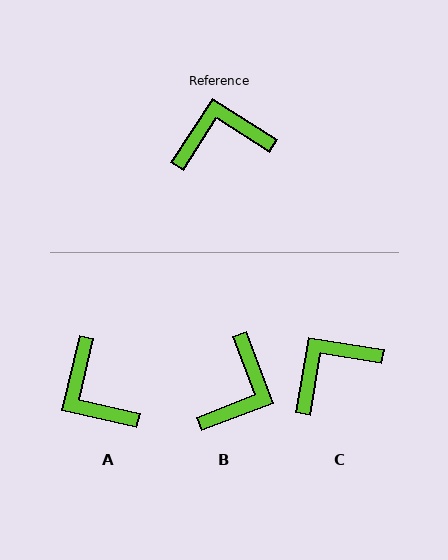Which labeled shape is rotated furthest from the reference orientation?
B, about 126 degrees away.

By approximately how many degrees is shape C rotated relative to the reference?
Approximately 24 degrees counter-clockwise.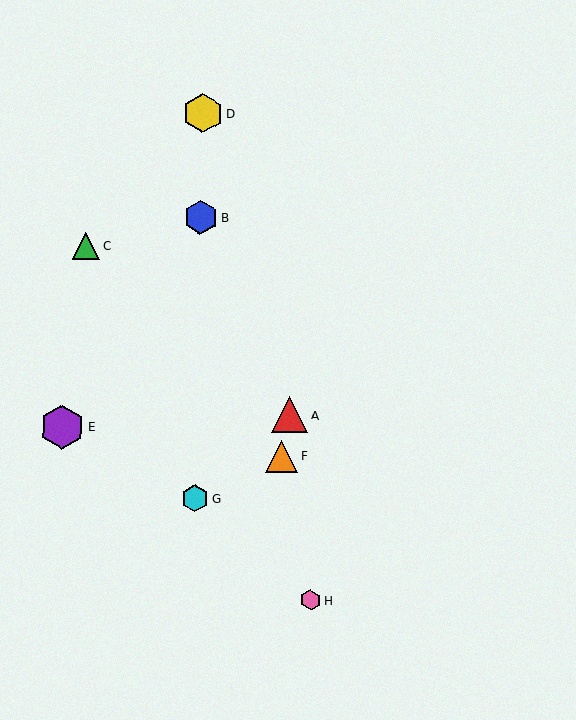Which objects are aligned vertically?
Objects B, D, G are aligned vertically.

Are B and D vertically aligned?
Yes, both are at x≈201.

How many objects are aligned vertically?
3 objects (B, D, G) are aligned vertically.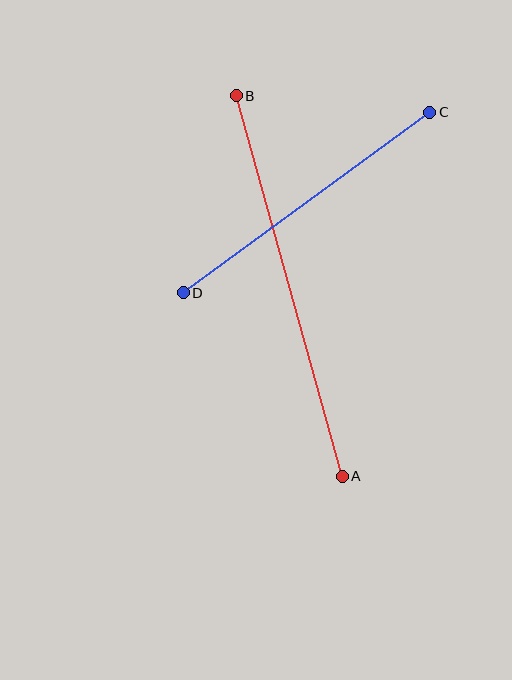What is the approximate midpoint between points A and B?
The midpoint is at approximately (289, 286) pixels.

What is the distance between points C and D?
The distance is approximately 305 pixels.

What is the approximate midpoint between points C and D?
The midpoint is at approximately (306, 203) pixels.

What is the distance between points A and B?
The distance is approximately 395 pixels.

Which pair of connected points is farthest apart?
Points A and B are farthest apart.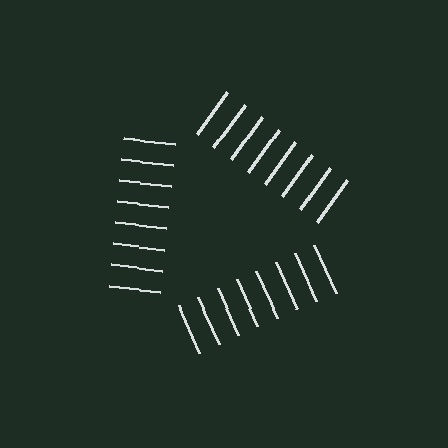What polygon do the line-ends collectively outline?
An illusory triangle — the line segments terminate on its edges but no continuous stroke is drawn.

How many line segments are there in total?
24 — 8 along each of the 3 edges.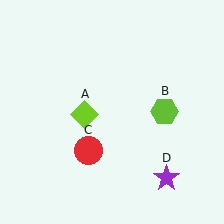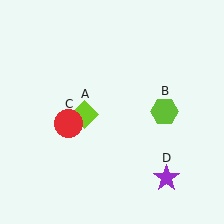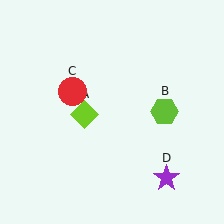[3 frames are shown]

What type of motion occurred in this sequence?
The red circle (object C) rotated clockwise around the center of the scene.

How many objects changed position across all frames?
1 object changed position: red circle (object C).